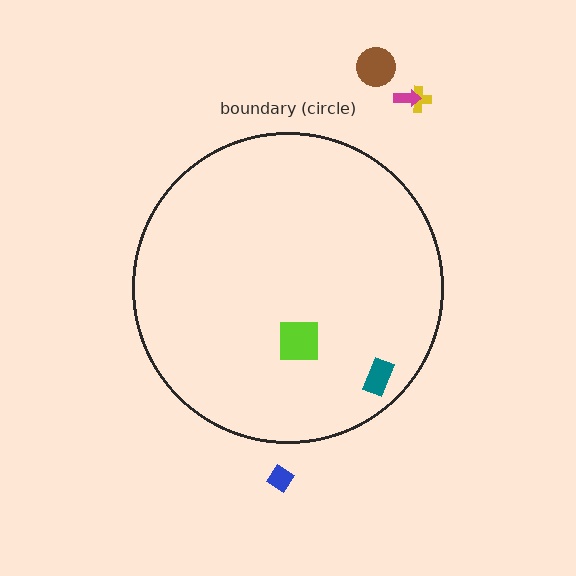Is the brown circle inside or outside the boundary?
Outside.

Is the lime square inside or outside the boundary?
Inside.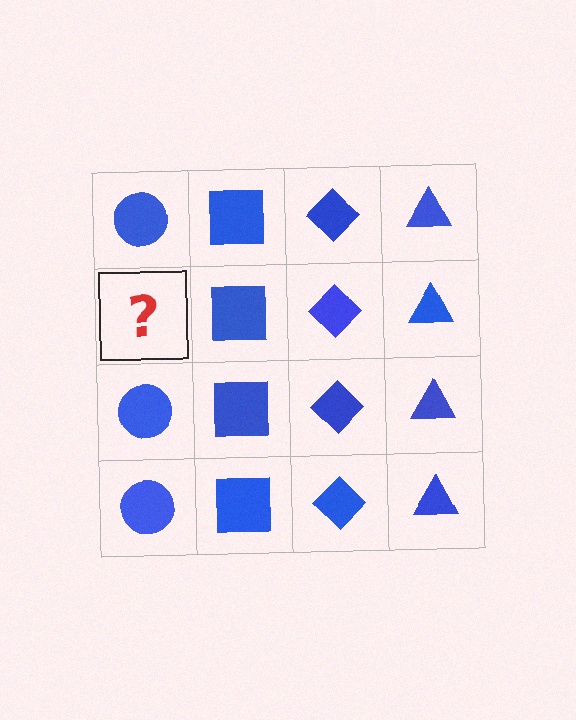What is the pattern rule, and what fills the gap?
The rule is that each column has a consistent shape. The gap should be filled with a blue circle.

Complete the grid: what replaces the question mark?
The question mark should be replaced with a blue circle.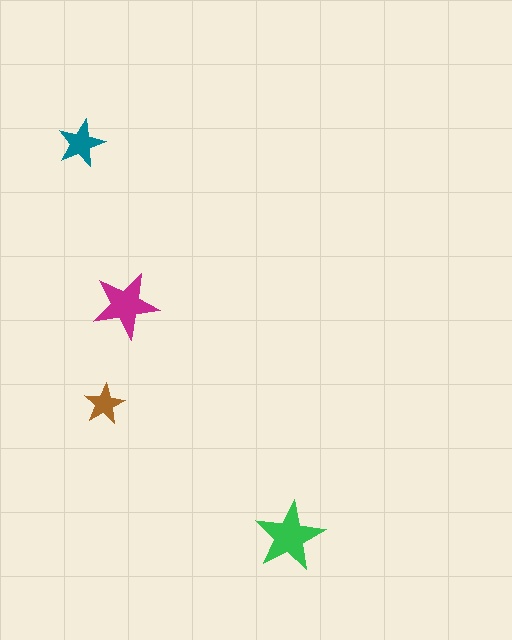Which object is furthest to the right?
The green star is rightmost.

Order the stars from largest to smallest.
the green one, the magenta one, the teal one, the brown one.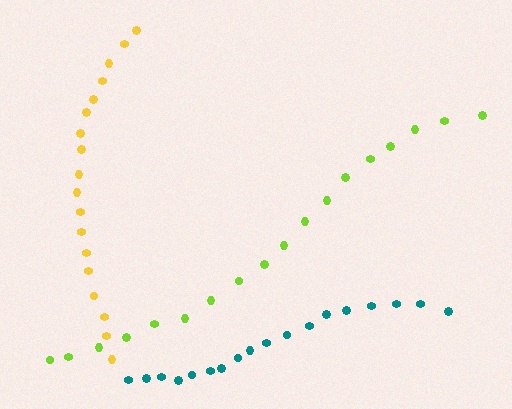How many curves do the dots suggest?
There are 3 distinct paths.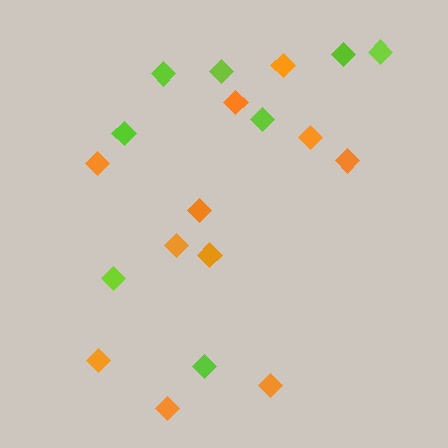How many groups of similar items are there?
There are 2 groups: one group of lime diamonds (8) and one group of orange diamonds (11).